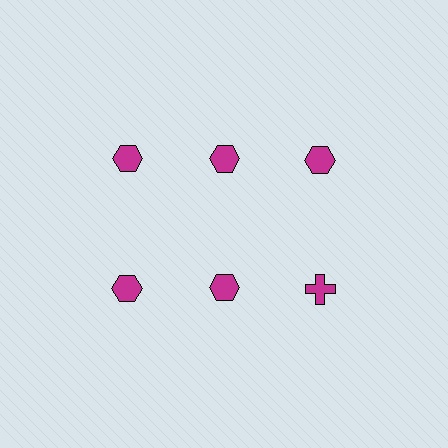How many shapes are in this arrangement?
There are 6 shapes arranged in a grid pattern.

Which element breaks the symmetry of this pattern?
The magenta cross in the second row, center column breaks the symmetry. All other shapes are magenta hexagons.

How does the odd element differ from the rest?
It has a different shape: cross instead of hexagon.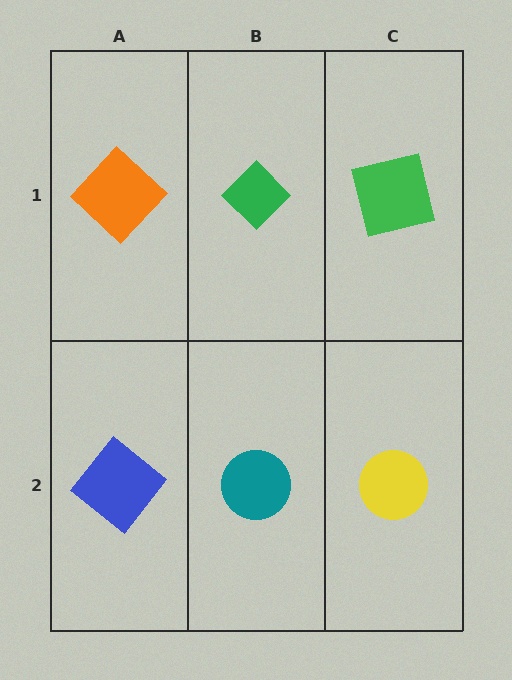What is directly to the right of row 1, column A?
A green diamond.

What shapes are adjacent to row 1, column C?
A yellow circle (row 2, column C), a green diamond (row 1, column B).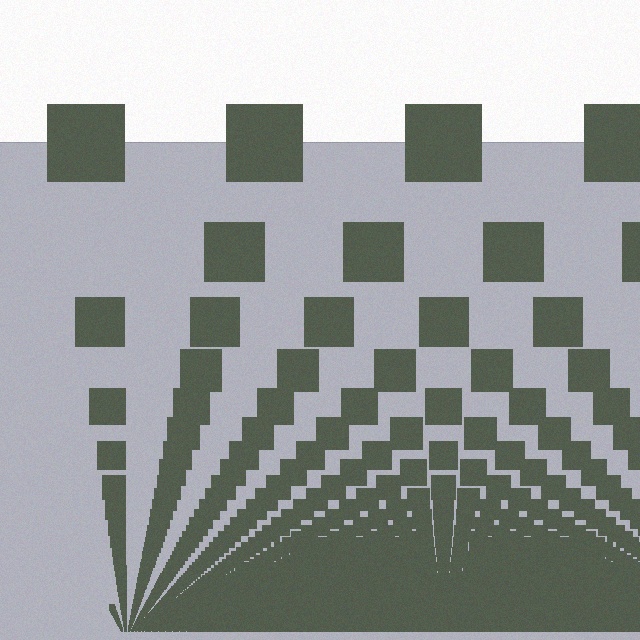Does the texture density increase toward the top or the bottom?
Density increases toward the bottom.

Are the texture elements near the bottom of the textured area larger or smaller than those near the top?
Smaller. The gradient is inverted — elements near the bottom are smaller and denser.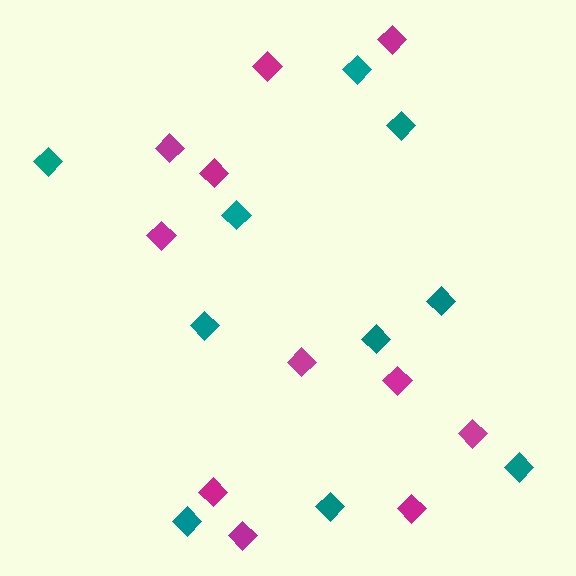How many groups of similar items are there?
There are 2 groups: one group of magenta diamonds (11) and one group of teal diamonds (10).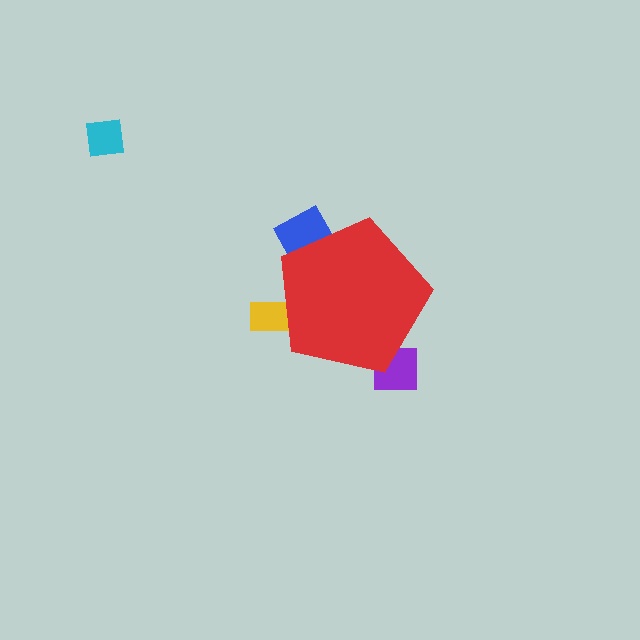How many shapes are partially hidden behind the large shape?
3 shapes are partially hidden.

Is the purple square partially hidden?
Yes, the purple square is partially hidden behind the red pentagon.